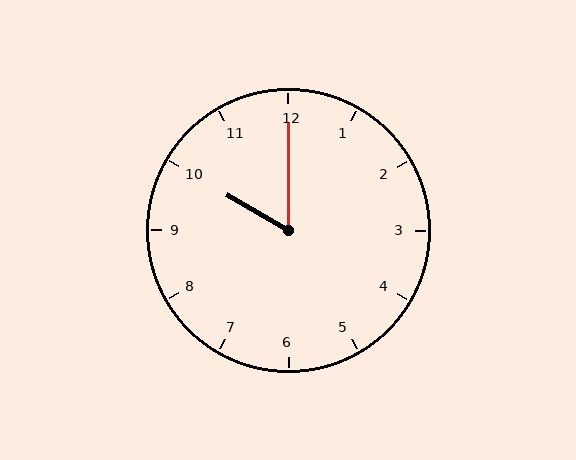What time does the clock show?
10:00.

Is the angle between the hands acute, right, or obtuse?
It is acute.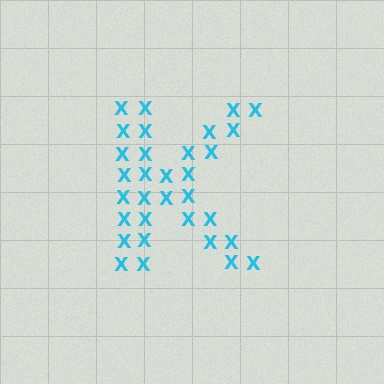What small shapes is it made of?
It is made of small letter X's.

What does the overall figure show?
The overall figure shows the letter K.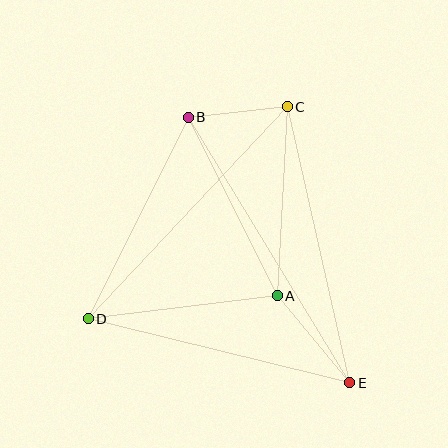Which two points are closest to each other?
Points B and C are closest to each other.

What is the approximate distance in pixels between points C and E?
The distance between C and E is approximately 283 pixels.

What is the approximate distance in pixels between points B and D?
The distance between B and D is approximately 225 pixels.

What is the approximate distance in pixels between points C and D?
The distance between C and D is approximately 291 pixels.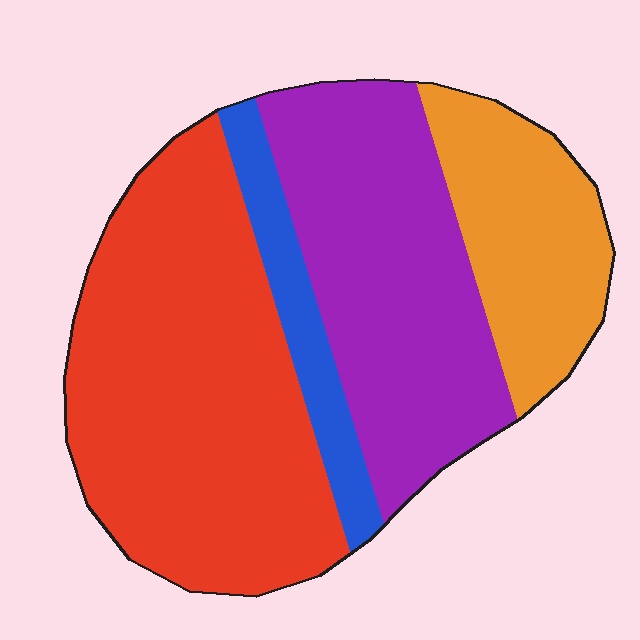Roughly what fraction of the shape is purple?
Purple takes up about one third (1/3) of the shape.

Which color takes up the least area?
Blue, at roughly 10%.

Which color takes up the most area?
Red, at roughly 45%.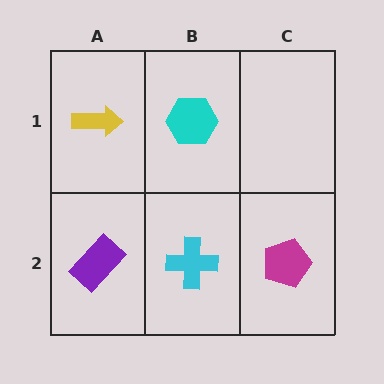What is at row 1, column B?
A cyan hexagon.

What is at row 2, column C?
A magenta pentagon.